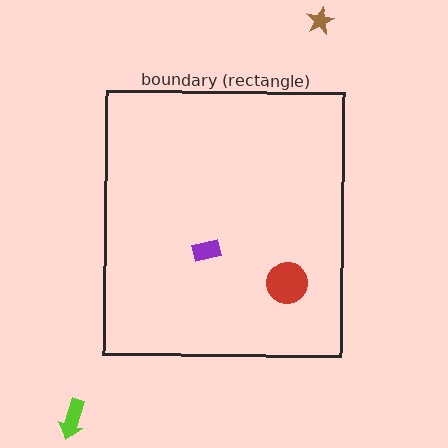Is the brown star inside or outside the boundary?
Outside.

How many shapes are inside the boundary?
2 inside, 2 outside.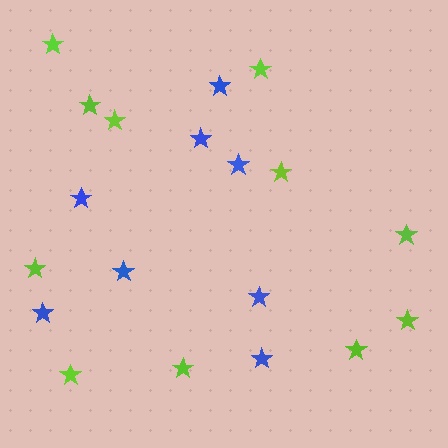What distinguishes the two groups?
There are 2 groups: one group of lime stars (11) and one group of blue stars (8).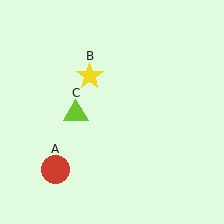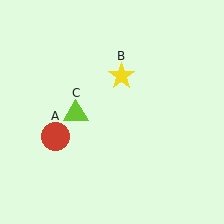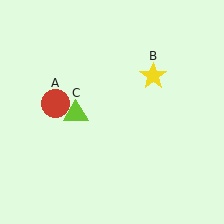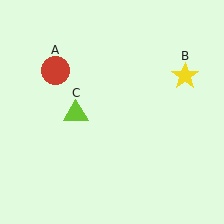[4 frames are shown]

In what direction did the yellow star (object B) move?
The yellow star (object B) moved right.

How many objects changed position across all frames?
2 objects changed position: red circle (object A), yellow star (object B).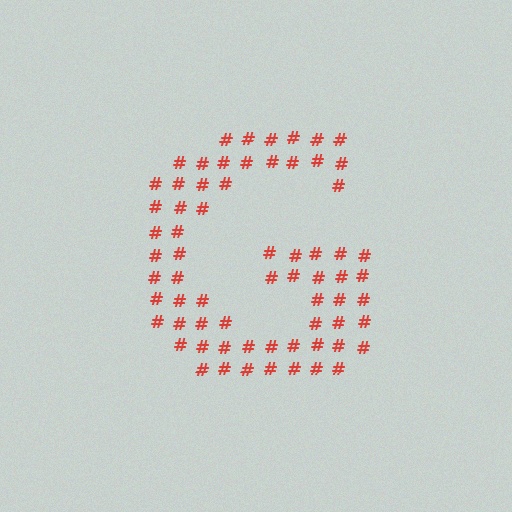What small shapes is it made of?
It is made of small hash symbols.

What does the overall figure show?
The overall figure shows the letter G.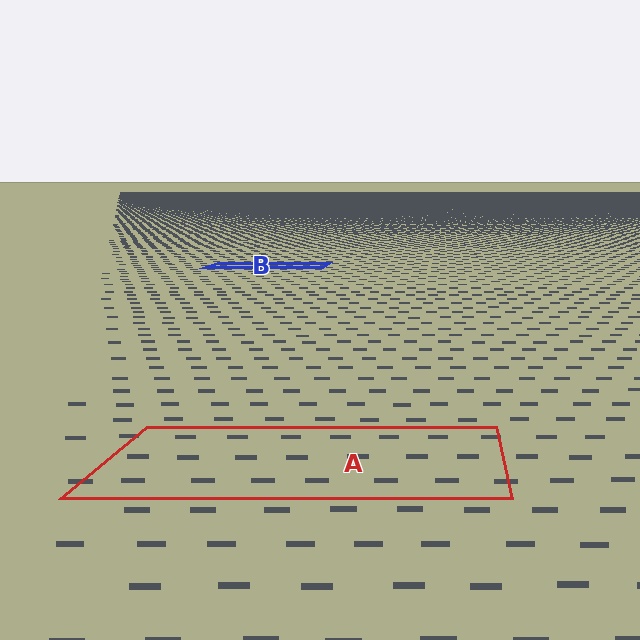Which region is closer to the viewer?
Region A is closer. The texture elements there are larger and more spread out.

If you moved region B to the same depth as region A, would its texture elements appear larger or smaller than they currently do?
They would appear larger. At a closer depth, the same texture elements are projected at a bigger on-screen size.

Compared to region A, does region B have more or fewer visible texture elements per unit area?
Region B has more texture elements per unit area — they are packed more densely because it is farther away.